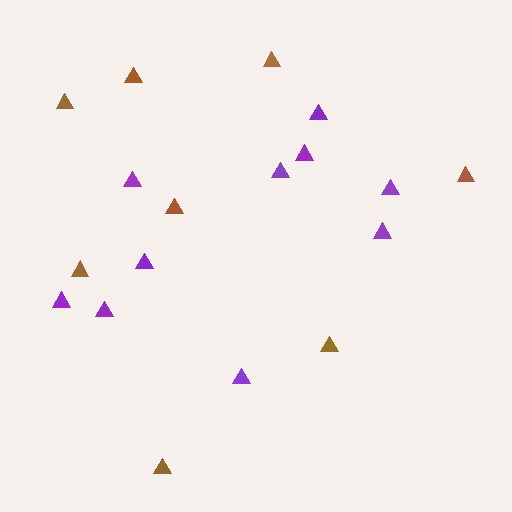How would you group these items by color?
There are 2 groups: one group of purple triangles (10) and one group of brown triangles (8).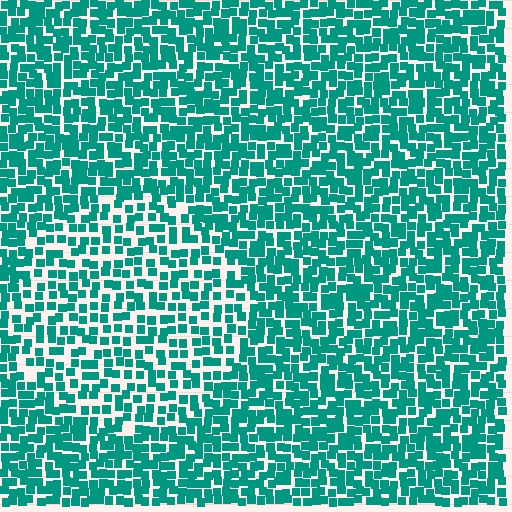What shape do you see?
I see a circle.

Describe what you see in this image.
The image contains small teal elements arranged at two different densities. A circle-shaped region is visible where the elements are less densely packed than the surrounding area.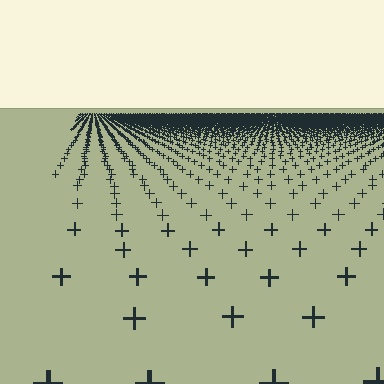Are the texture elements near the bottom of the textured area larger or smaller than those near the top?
Larger. Near the bottom, elements are closer to the viewer and appear at a bigger on-screen size.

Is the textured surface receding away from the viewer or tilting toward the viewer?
The surface is receding away from the viewer. Texture elements get smaller and denser toward the top.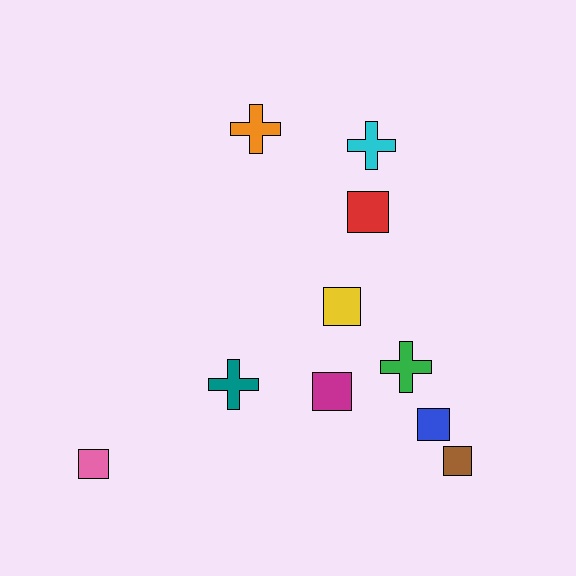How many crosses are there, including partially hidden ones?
There are 4 crosses.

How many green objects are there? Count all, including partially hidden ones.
There is 1 green object.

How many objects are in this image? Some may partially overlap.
There are 10 objects.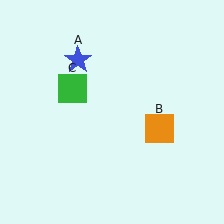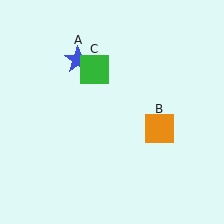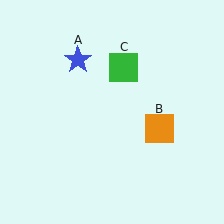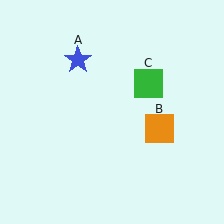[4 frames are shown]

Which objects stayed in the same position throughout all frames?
Blue star (object A) and orange square (object B) remained stationary.